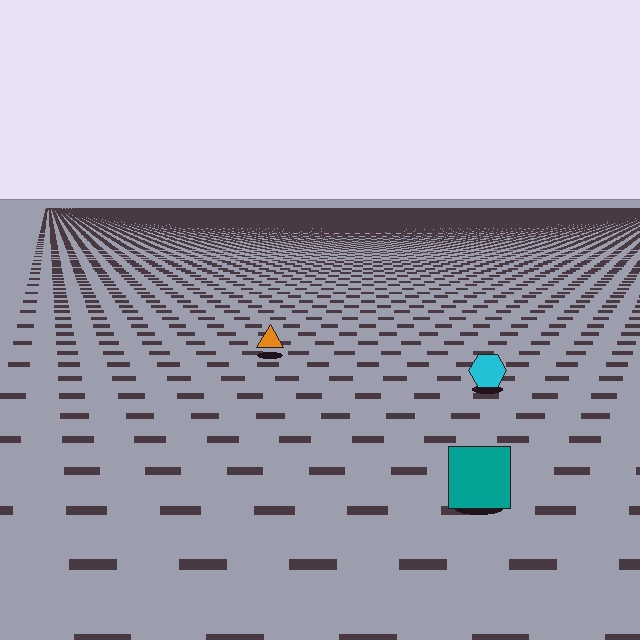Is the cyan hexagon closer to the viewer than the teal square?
No. The teal square is closer — you can tell from the texture gradient: the ground texture is coarser near it.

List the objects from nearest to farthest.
From nearest to farthest: the teal square, the cyan hexagon, the orange triangle.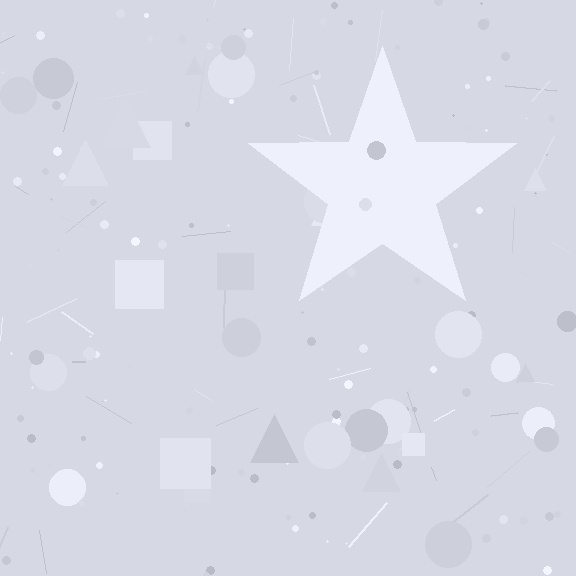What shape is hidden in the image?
A star is hidden in the image.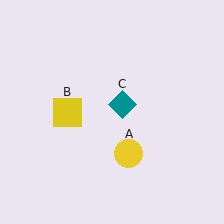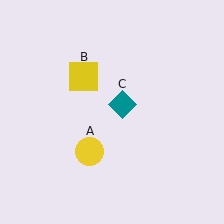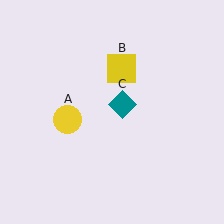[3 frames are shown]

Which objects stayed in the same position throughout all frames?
Teal diamond (object C) remained stationary.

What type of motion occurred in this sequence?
The yellow circle (object A), yellow square (object B) rotated clockwise around the center of the scene.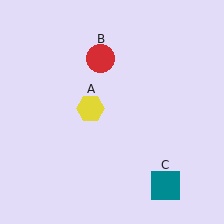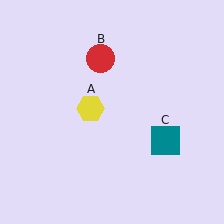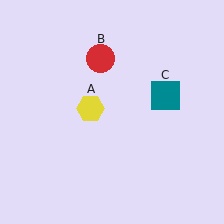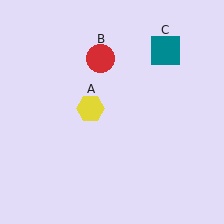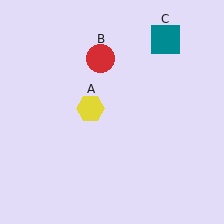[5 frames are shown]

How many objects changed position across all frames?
1 object changed position: teal square (object C).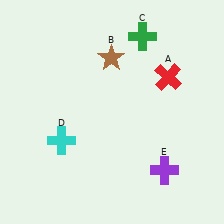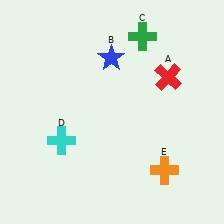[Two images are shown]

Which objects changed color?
B changed from brown to blue. E changed from purple to orange.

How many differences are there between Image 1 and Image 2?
There are 2 differences between the two images.